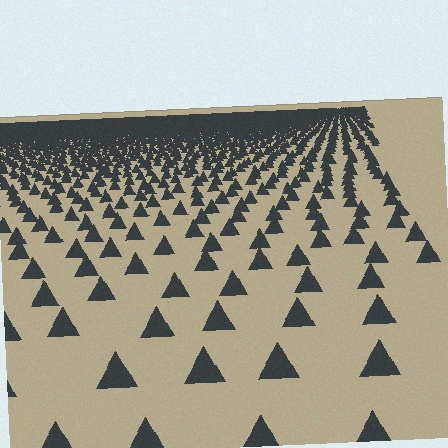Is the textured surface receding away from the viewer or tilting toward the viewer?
The surface is receding away from the viewer. Texture elements get smaller and denser toward the top.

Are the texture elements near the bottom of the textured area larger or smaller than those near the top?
Larger. Near the bottom, elements are closer to the viewer and appear at a bigger on-screen size.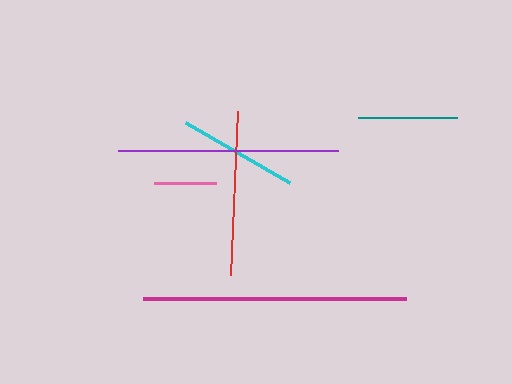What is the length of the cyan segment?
The cyan segment is approximately 121 pixels long.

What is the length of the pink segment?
The pink segment is approximately 62 pixels long.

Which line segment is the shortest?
The pink line is the shortest at approximately 62 pixels.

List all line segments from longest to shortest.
From longest to shortest: magenta, purple, red, cyan, teal, pink.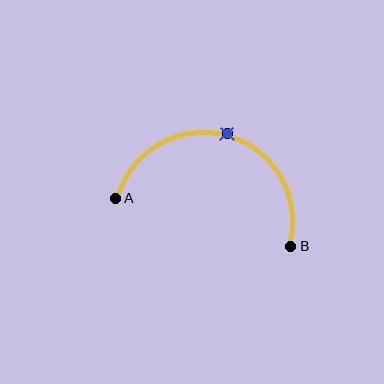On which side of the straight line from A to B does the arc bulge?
The arc bulges above the straight line connecting A and B.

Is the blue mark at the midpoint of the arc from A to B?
Yes. The blue mark lies on the arc at equal arc-length from both A and B — it is the arc midpoint.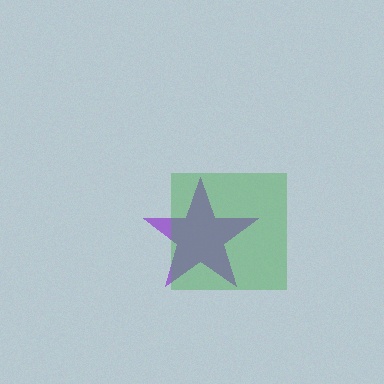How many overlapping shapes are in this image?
There are 2 overlapping shapes in the image.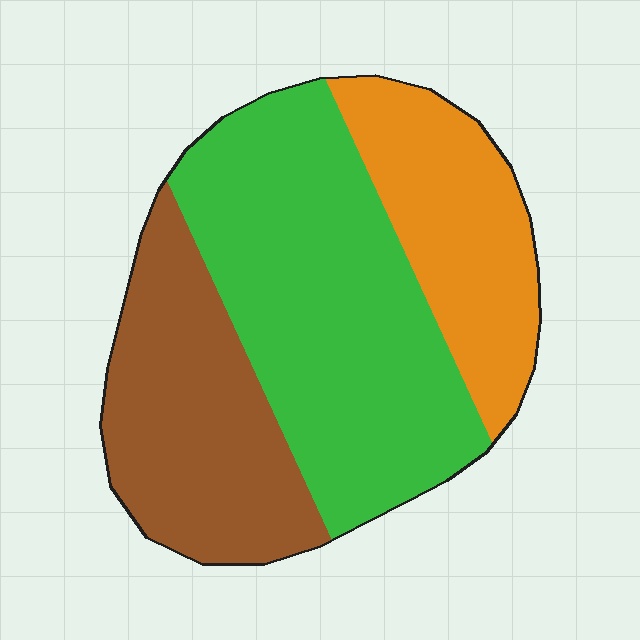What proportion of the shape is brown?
Brown takes up between a sixth and a third of the shape.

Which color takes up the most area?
Green, at roughly 45%.